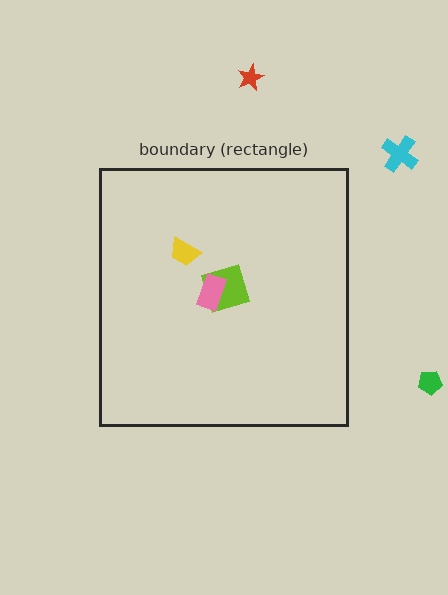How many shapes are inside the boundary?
3 inside, 3 outside.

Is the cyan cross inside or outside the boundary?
Outside.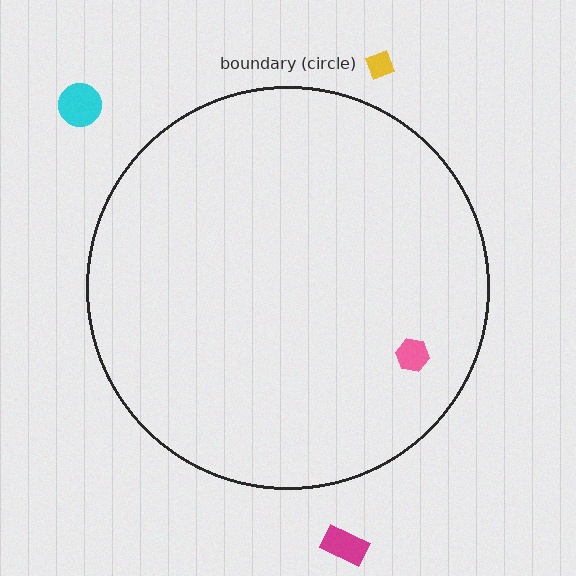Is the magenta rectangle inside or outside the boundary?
Outside.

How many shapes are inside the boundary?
1 inside, 3 outside.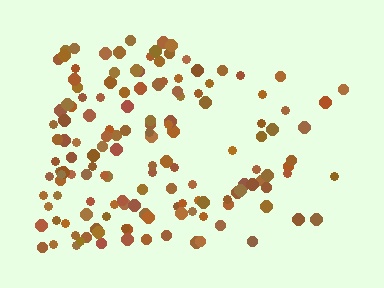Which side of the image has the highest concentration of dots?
The left.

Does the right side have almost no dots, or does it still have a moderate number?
Still a moderate number, just noticeably fewer than the left.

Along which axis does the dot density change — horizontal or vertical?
Horizontal.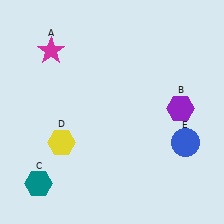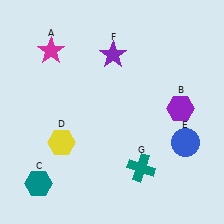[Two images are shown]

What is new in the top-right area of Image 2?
A purple star (F) was added in the top-right area of Image 2.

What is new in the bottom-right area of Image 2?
A teal cross (G) was added in the bottom-right area of Image 2.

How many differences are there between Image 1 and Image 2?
There are 2 differences between the two images.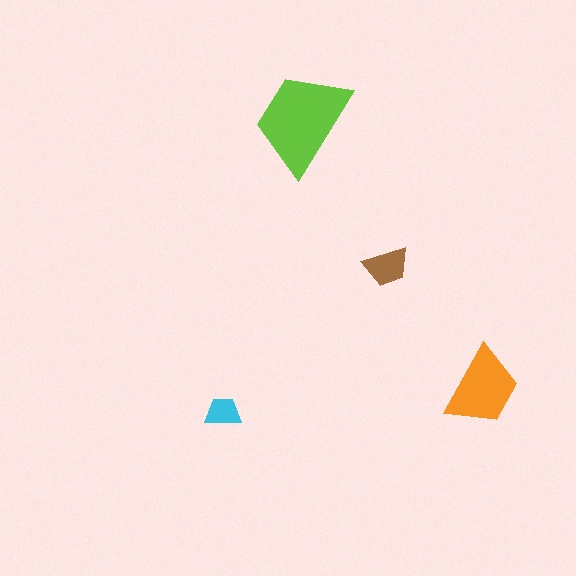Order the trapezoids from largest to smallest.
the lime one, the orange one, the brown one, the cyan one.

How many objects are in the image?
There are 4 objects in the image.